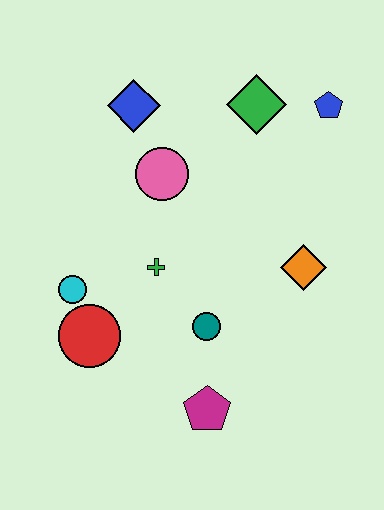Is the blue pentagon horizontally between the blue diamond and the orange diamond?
No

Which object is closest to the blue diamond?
The pink circle is closest to the blue diamond.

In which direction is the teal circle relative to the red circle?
The teal circle is to the right of the red circle.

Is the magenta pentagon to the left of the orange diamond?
Yes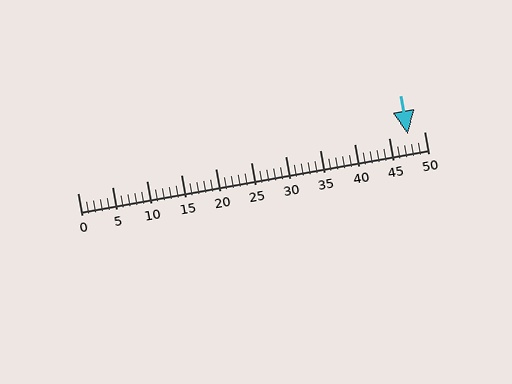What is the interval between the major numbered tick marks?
The major tick marks are spaced 5 units apart.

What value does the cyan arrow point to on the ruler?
The cyan arrow points to approximately 48.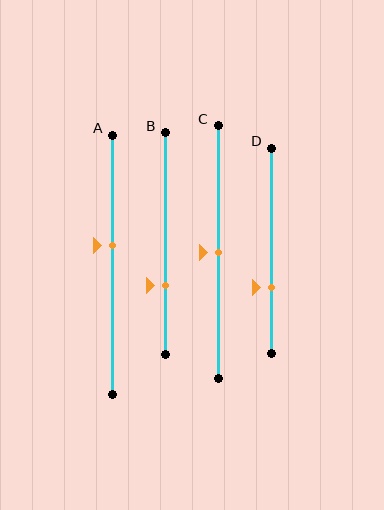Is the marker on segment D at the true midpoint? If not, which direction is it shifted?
No, the marker on segment D is shifted downward by about 18% of the segment length.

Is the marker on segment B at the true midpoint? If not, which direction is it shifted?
No, the marker on segment B is shifted downward by about 19% of the segment length.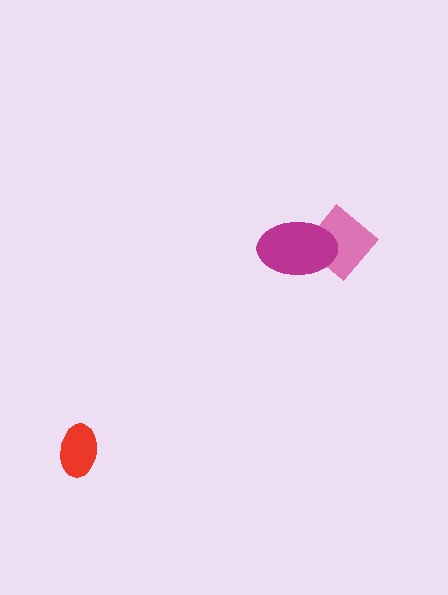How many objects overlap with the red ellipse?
0 objects overlap with the red ellipse.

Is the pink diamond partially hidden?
Yes, it is partially covered by another shape.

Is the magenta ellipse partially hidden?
No, no other shape covers it.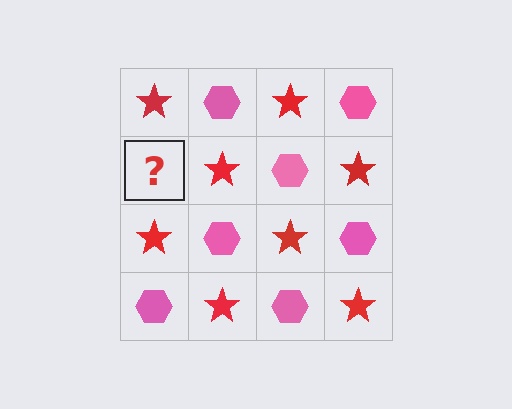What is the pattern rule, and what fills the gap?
The rule is that it alternates red star and pink hexagon in a checkerboard pattern. The gap should be filled with a pink hexagon.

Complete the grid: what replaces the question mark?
The question mark should be replaced with a pink hexagon.